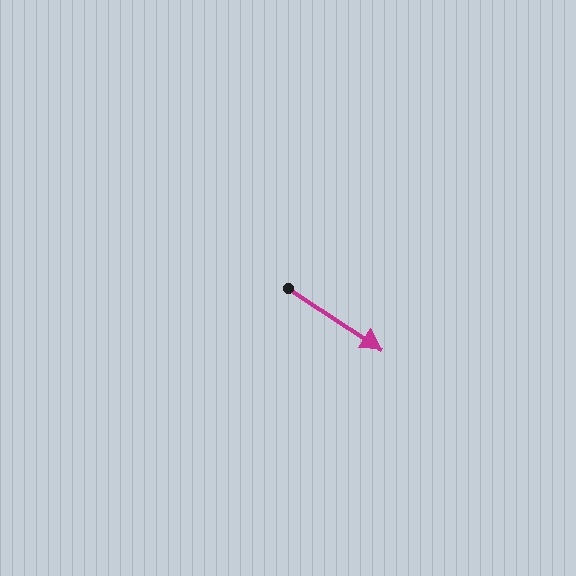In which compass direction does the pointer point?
Southeast.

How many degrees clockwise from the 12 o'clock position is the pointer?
Approximately 123 degrees.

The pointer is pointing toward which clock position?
Roughly 4 o'clock.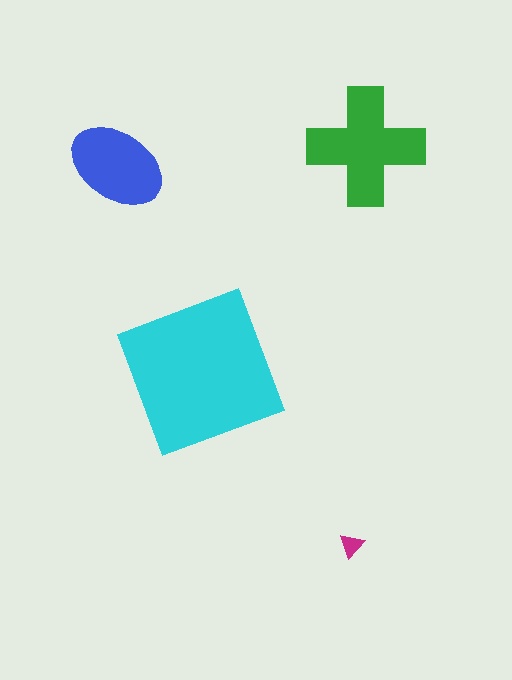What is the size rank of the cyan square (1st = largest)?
1st.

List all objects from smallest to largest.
The magenta triangle, the blue ellipse, the green cross, the cyan square.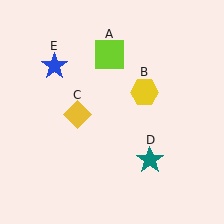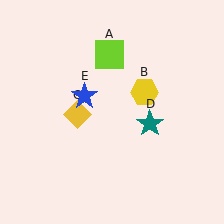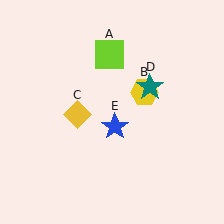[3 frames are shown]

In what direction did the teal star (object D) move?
The teal star (object D) moved up.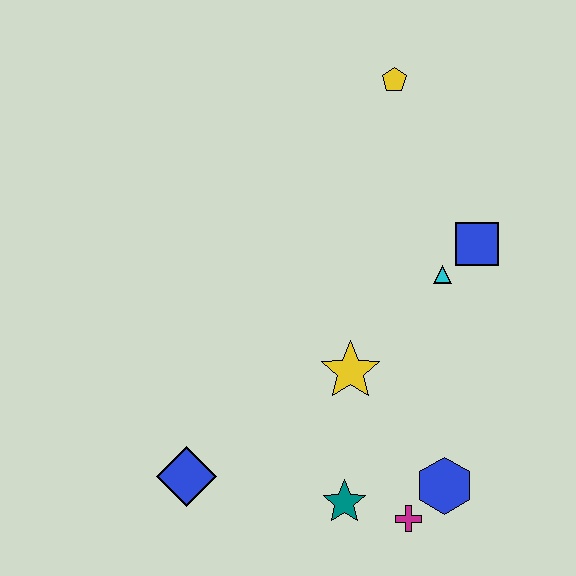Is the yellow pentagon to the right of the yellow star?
Yes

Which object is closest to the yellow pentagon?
The blue square is closest to the yellow pentagon.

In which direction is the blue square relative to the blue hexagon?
The blue square is above the blue hexagon.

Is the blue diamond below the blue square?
Yes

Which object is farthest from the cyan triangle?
The blue diamond is farthest from the cyan triangle.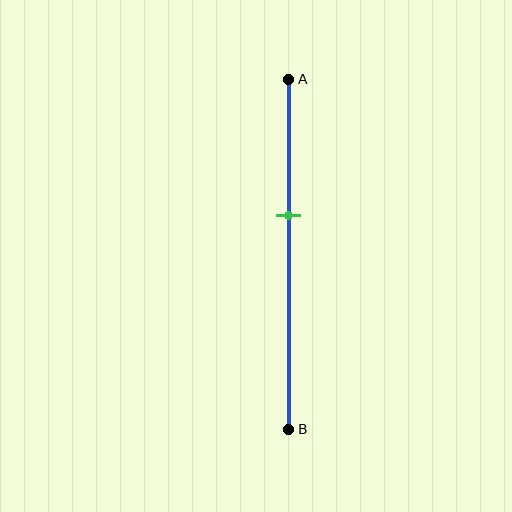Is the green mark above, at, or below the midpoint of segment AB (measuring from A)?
The green mark is above the midpoint of segment AB.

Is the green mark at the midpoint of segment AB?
No, the mark is at about 40% from A, not at the 50% midpoint.